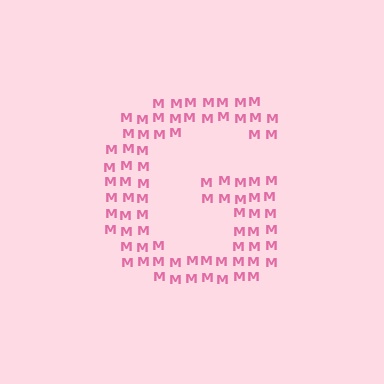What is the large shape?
The large shape is the letter G.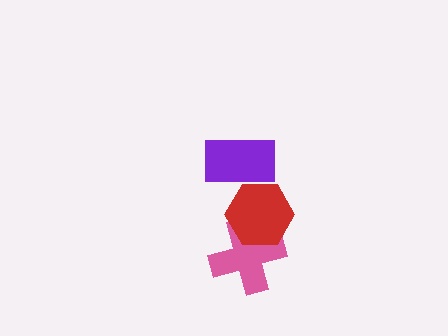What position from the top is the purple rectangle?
The purple rectangle is 1st from the top.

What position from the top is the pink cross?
The pink cross is 3rd from the top.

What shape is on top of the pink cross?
The red hexagon is on top of the pink cross.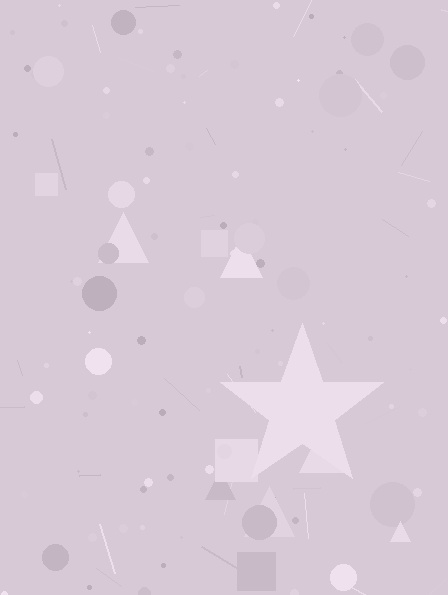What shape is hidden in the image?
A star is hidden in the image.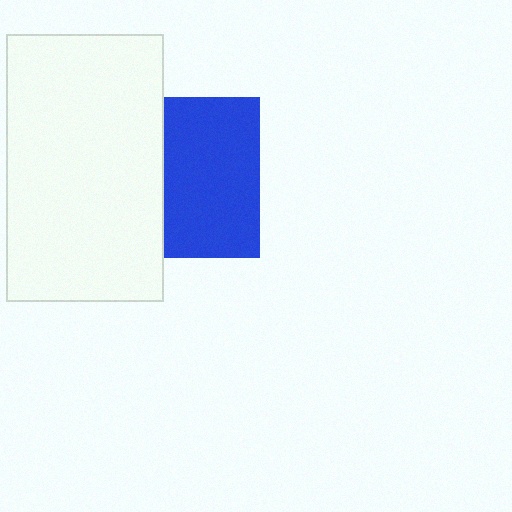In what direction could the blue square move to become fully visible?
The blue square could move right. That would shift it out from behind the white rectangle entirely.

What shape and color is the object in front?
The object in front is a white rectangle.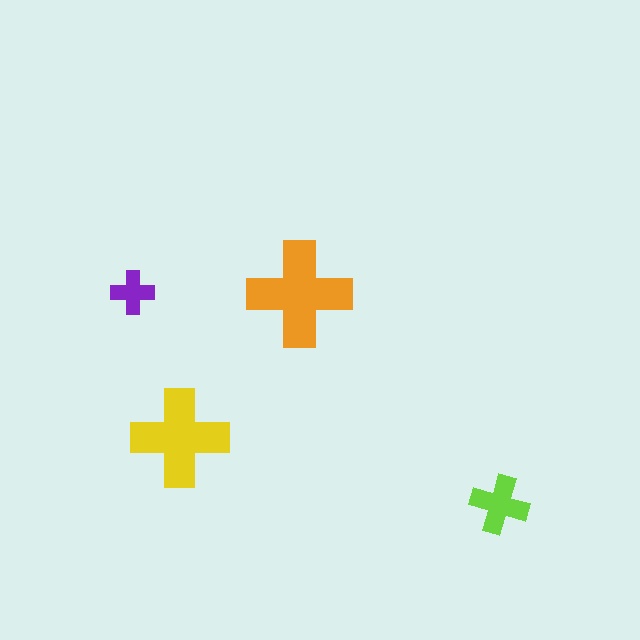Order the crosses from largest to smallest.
the orange one, the yellow one, the lime one, the purple one.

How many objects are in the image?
There are 4 objects in the image.